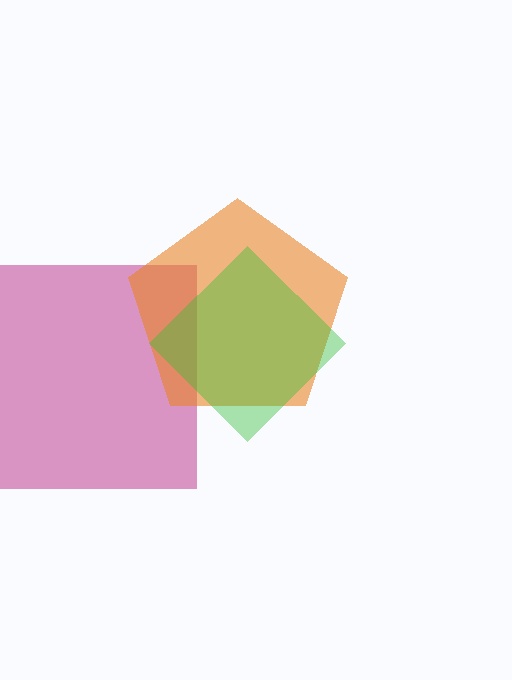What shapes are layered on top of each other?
The layered shapes are: a magenta square, an orange pentagon, a green diamond.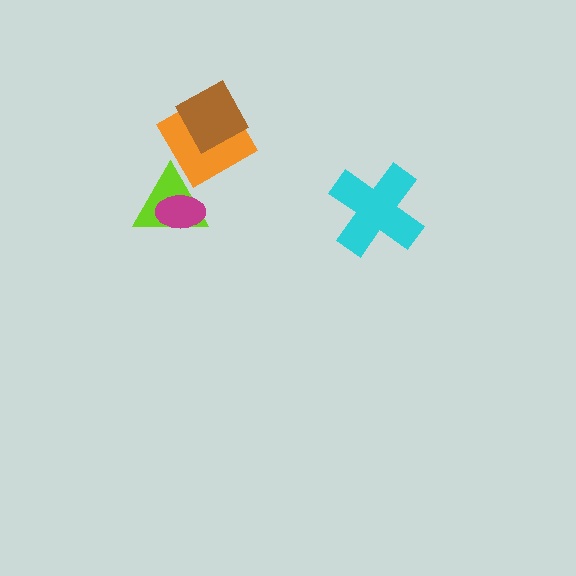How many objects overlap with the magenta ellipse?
1 object overlaps with the magenta ellipse.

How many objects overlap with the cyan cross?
0 objects overlap with the cyan cross.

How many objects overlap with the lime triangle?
1 object overlaps with the lime triangle.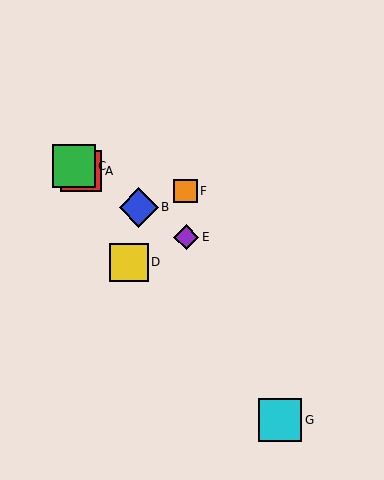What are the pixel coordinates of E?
Object E is at (186, 237).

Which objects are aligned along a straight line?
Objects A, B, C, E are aligned along a straight line.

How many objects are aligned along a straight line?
4 objects (A, B, C, E) are aligned along a straight line.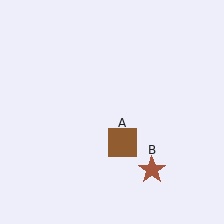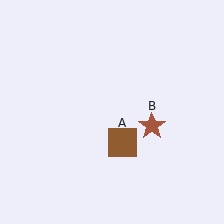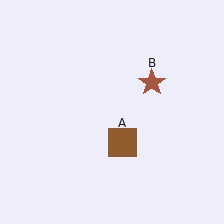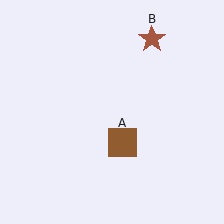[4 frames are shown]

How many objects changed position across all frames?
1 object changed position: brown star (object B).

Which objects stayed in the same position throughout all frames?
Brown square (object A) remained stationary.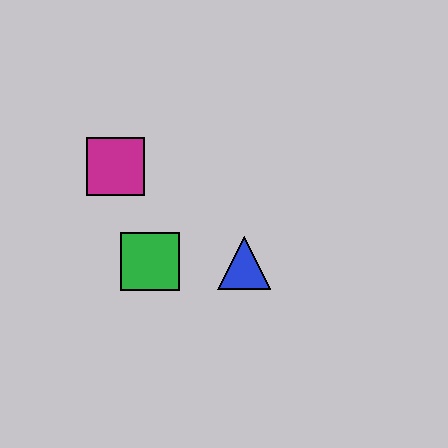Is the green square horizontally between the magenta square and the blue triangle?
Yes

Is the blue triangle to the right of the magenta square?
Yes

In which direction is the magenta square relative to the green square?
The magenta square is above the green square.